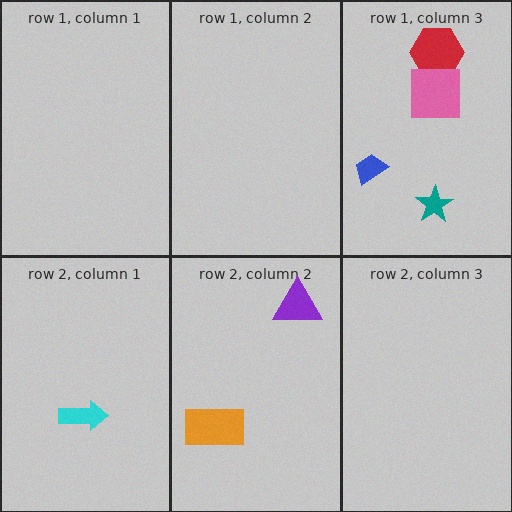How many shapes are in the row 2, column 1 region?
1.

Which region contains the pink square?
The row 1, column 3 region.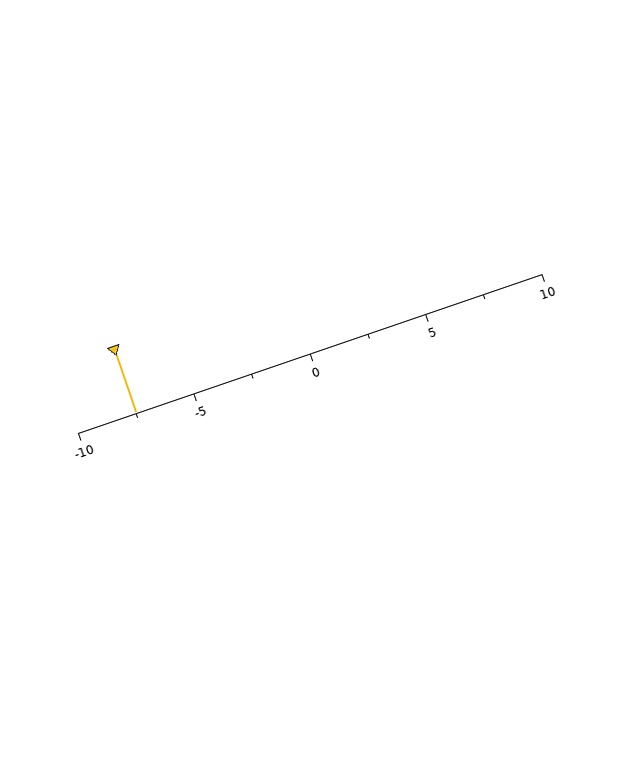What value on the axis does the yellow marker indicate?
The marker indicates approximately -7.5.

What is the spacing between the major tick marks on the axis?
The major ticks are spaced 5 apart.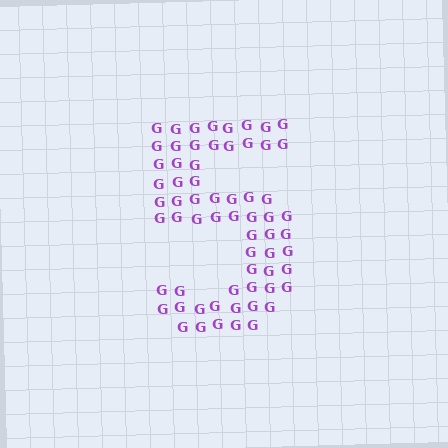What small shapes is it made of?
It is made of small letter G's.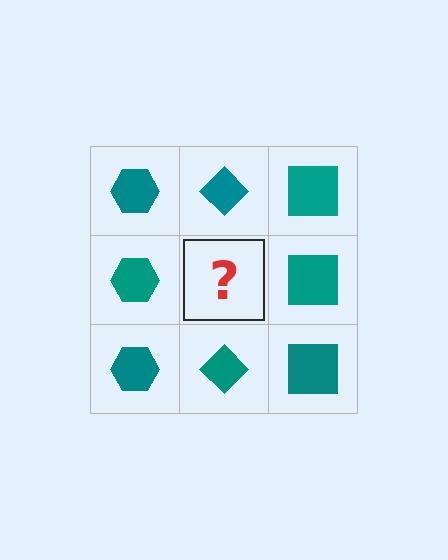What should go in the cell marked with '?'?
The missing cell should contain a teal diamond.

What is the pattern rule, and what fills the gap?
The rule is that each column has a consistent shape. The gap should be filled with a teal diamond.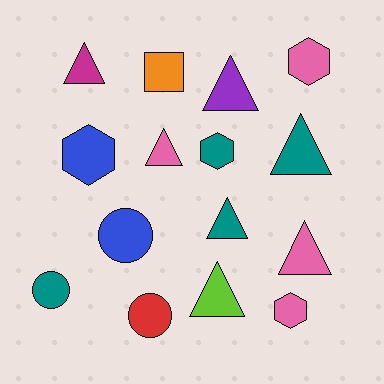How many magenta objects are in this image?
There is 1 magenta object.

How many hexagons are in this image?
There are 4 hexagons.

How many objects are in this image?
There are 15 objects.